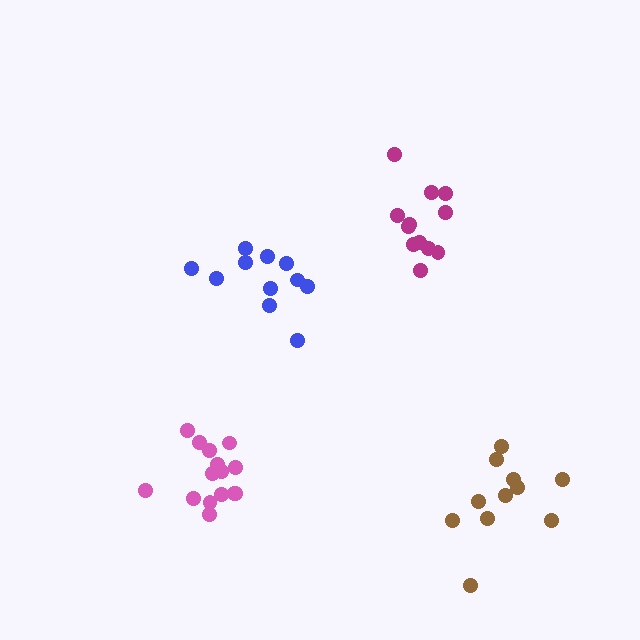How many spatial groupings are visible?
There are 4 spatial groupings.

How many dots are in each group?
Group 1: 15 dots, Group 2: 12 dots, Group 3: 11 dots, Group 4: 11 dots (49 total).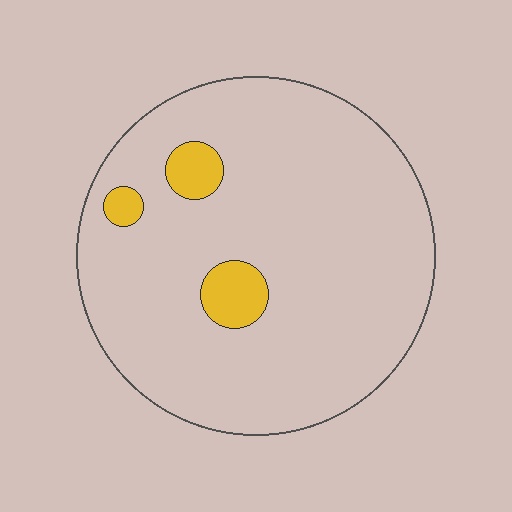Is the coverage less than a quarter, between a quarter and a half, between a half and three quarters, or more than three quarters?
Less than a quarter.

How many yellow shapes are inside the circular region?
3.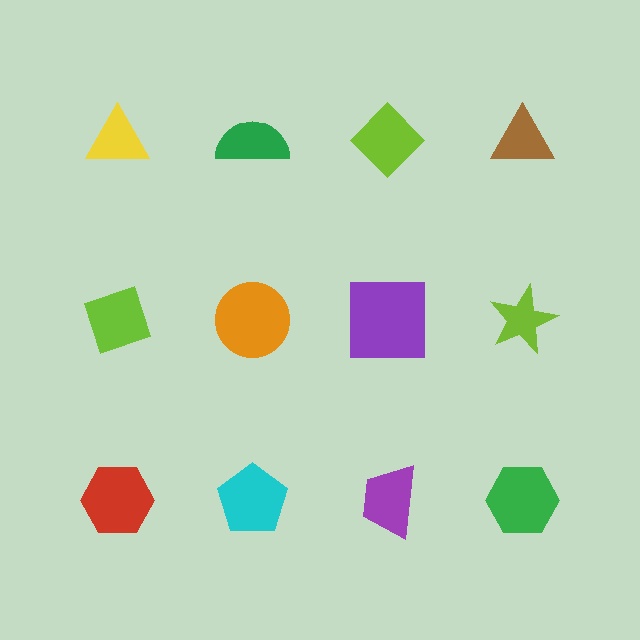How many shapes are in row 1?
4 shapes.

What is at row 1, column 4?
A brown triangle.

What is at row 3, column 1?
A red hexagon.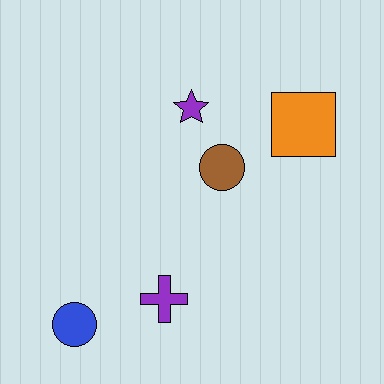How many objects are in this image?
There are 5 objects.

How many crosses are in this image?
There is 1 cross.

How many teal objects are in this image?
There are no teal objects.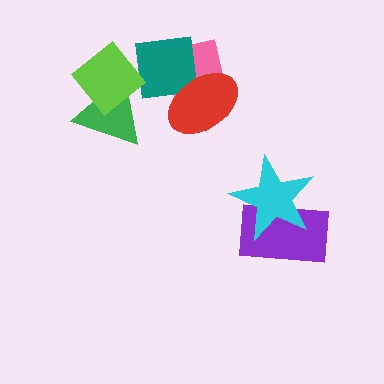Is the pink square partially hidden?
Yes, it is partially covered by another shape.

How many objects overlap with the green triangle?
1 object overlaps with the green triangle.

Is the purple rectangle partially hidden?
Yes, it is partially covered by another shape.